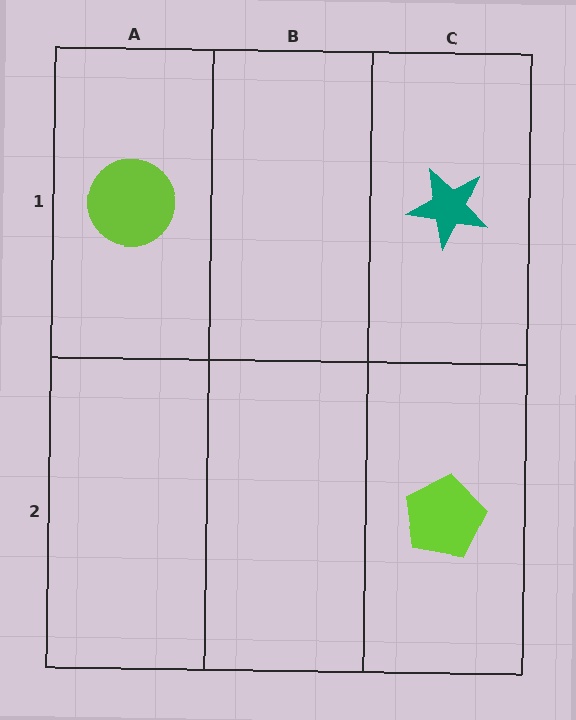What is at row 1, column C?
A teal star.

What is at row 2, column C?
A lime pentagon.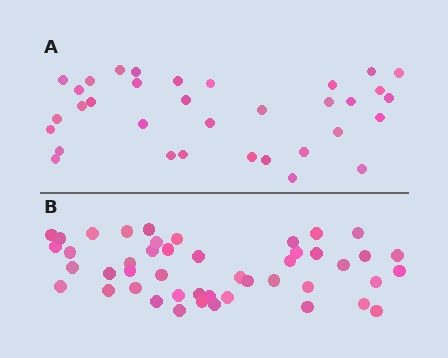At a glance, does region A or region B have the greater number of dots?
Region B (the bottom region) has more dots.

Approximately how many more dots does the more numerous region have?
Region B has roughly 12 or so more dots than region A.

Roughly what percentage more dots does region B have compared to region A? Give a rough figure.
About 35% more.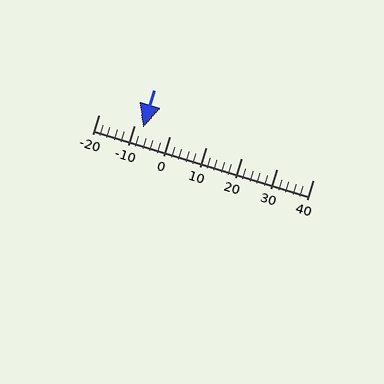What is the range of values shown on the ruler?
The ruler shows values from -20 to 40.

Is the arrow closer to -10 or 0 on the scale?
The arrow is closer to -10.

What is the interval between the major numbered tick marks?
The major tick marks are spaced 10 units apart.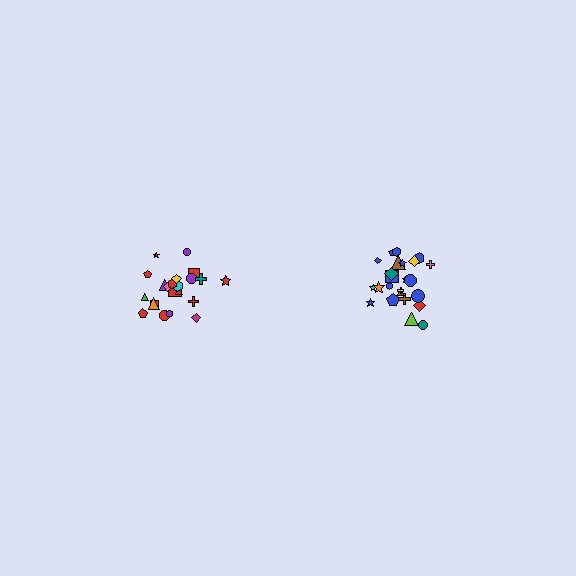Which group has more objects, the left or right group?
The right group.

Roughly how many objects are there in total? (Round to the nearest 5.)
Roughly 45 objects in total.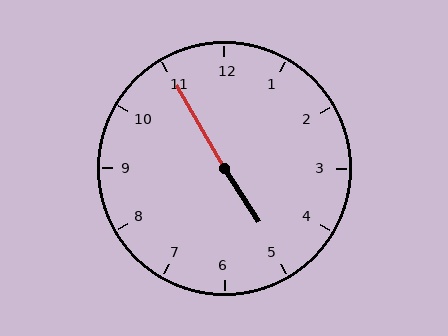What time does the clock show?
4:55.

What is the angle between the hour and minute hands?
Approximately 178 degrees.